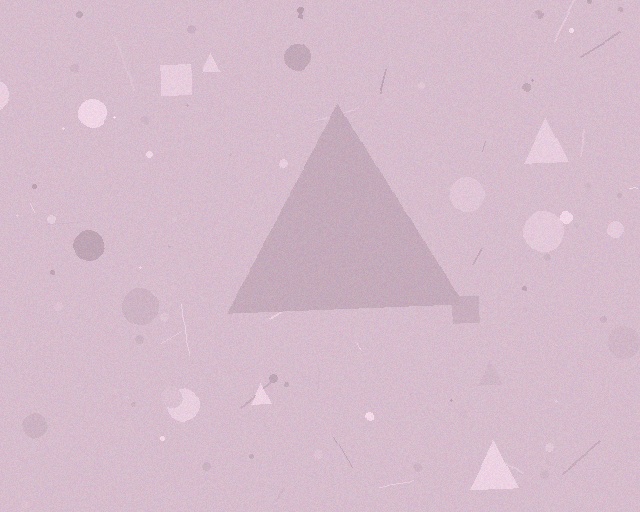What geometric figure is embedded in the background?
A triangle is embedded in the background.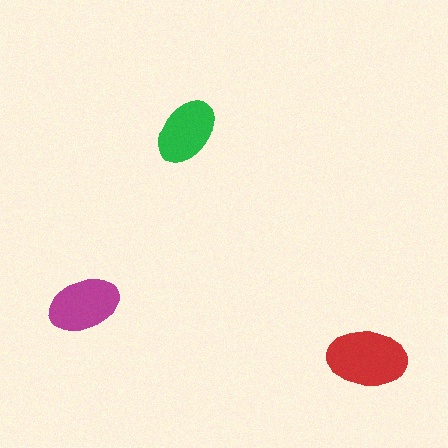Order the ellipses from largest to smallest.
the red one, the magenta one, the green one.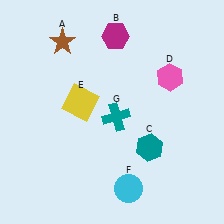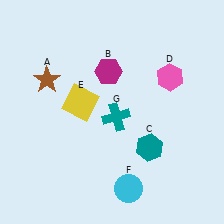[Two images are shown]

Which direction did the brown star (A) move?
The brown star (A) moved down.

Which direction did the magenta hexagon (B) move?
The magenta hexagon (B) moved down.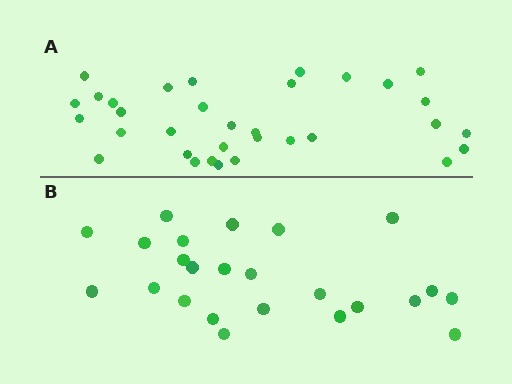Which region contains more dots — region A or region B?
Region A (the top region) has more dots.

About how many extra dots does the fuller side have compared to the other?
Region A has roughly 8 or so more dots than region B.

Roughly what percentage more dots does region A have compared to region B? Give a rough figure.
About 40% more.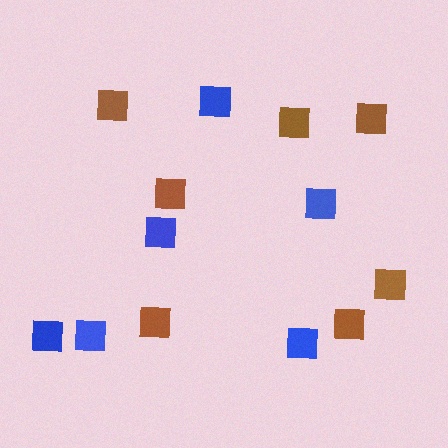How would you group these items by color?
There are 2 groups: one group of brown squares (7) and one group of blue squares (6).